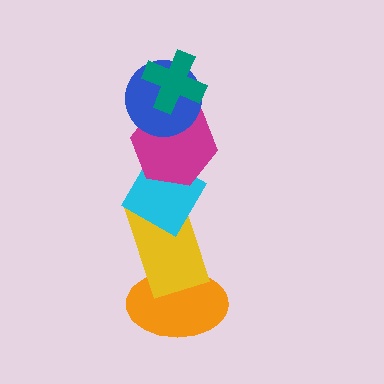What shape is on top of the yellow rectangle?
The cyan diamond is on top of the yellow rectangle.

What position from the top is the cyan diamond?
The cyan diamond is 4th from the top.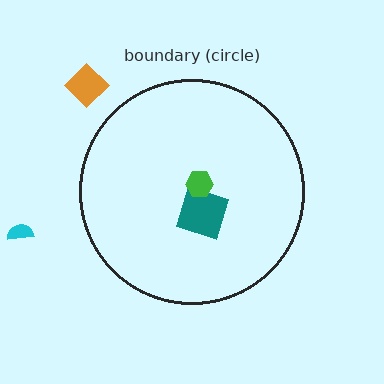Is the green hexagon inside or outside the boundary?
Inside.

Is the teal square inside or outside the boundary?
Inside.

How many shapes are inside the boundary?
2 inside, 2 outside.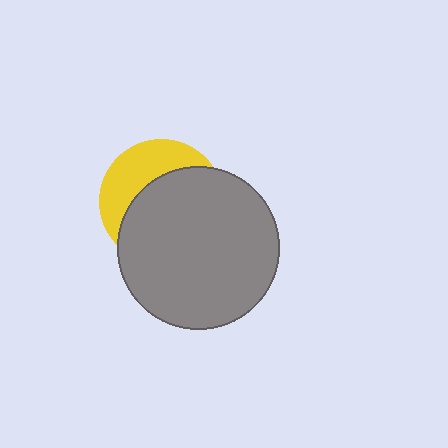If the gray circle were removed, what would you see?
You would see the complete yellow circle.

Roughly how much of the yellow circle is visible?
A small part of it is visible (roughly 36%).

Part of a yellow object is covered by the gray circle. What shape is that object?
It is a circle.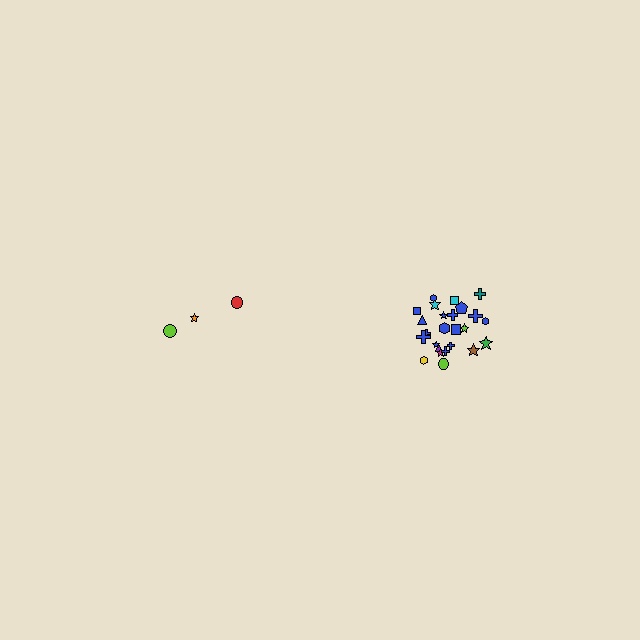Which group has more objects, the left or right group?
The right group.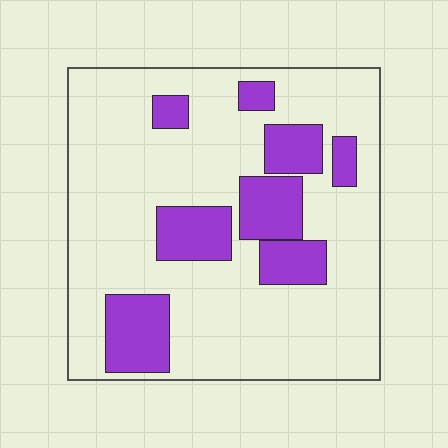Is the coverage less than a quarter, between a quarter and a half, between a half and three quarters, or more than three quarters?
Less than a quarter.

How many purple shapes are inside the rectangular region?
8.